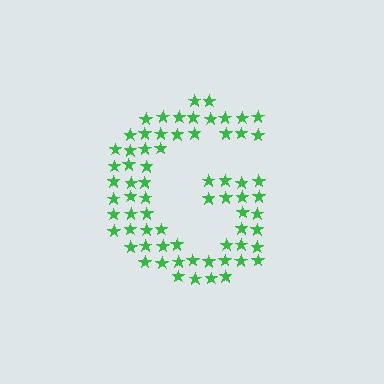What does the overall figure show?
The overall figure shows the letter G.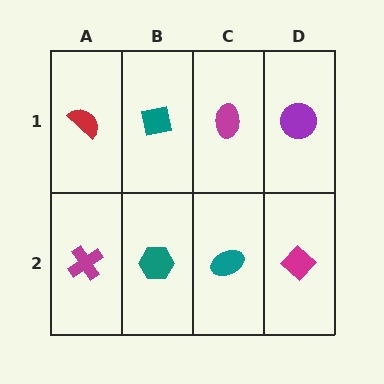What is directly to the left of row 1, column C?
A teal square.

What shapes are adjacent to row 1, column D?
A magenta diamond (row 2, column D), a magenta ellipse (row 1, column C).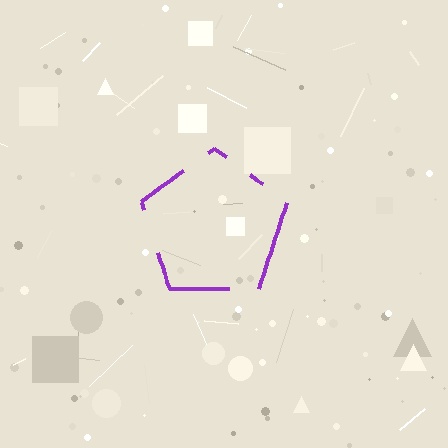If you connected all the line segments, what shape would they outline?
They would outline a pentagon.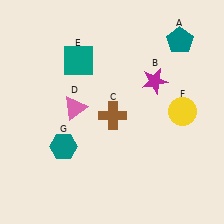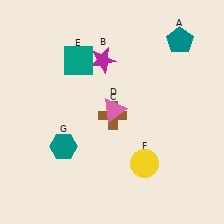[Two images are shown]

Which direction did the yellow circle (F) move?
The yellow circle (F) moved down.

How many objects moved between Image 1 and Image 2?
3 objects moved between the two images.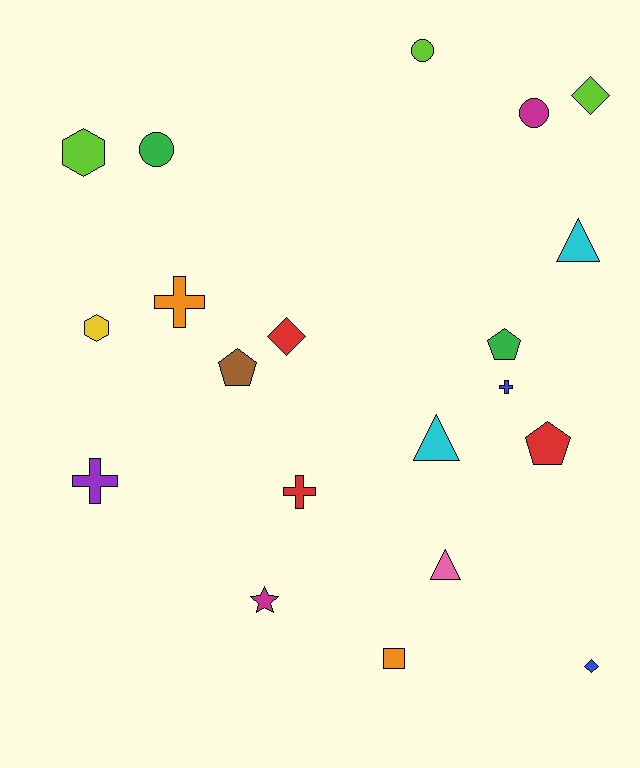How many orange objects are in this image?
There are 2 orange objects.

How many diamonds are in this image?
There are 3 diamonds.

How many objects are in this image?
There are 20 objects.